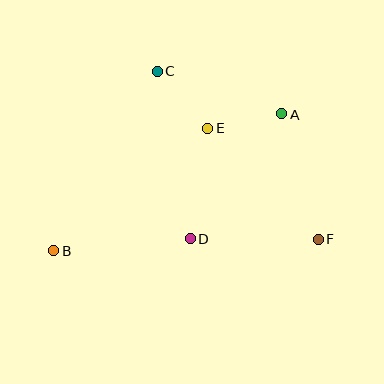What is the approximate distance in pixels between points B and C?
The distance between B and C is approximately 208 pixels.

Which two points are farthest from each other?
Points A and B are farthest from each other.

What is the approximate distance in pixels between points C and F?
The distance between C and F is approximately 232 pixels.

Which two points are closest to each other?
Points A and E are closest to each other.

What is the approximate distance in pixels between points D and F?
The distance between D and F is approximately 128 pixels.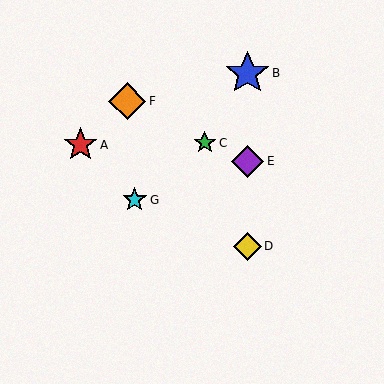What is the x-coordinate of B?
Object B is at x≈247.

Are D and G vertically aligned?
No, D is at x≈247 and G is at x≈135.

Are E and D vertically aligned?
Yes, both are at x≈247.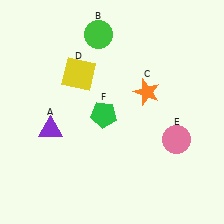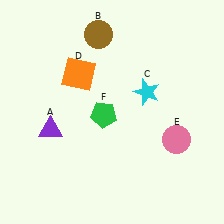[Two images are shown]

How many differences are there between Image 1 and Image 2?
There are 3 differences between the two images.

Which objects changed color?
B changed from green to brown. C changed from orange to cyan. D changed from yellow to orange.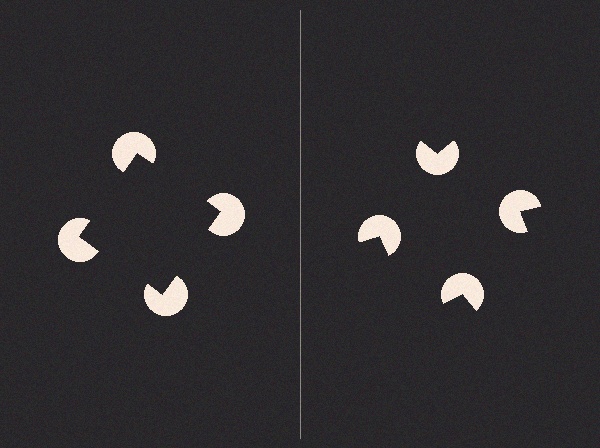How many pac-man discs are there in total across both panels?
8 — 4 on each side.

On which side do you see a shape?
An illusory square appears on the left side. On the right side the wedge cuts are rotated, so no coherent shape forms.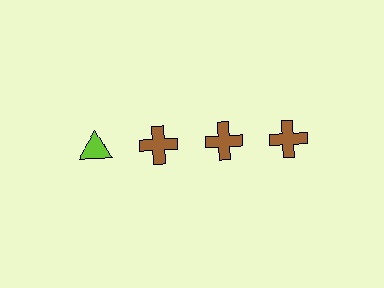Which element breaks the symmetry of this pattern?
The lime triangle in the top row, leftmost column breaks the symmetry. All other shapes are brown crosses.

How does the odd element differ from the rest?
It differs in both color (lime instead of brown) and shape (triangle instead of cross).